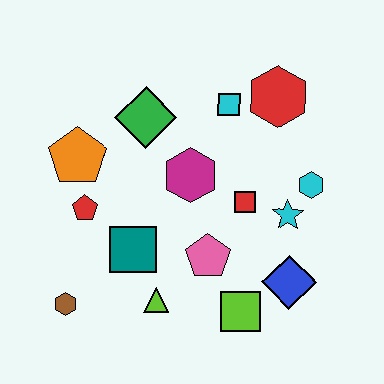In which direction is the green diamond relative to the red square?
The green diamond is to the left of the red square.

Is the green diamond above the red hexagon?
No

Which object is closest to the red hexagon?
The cyan square is closest to the red hexagon.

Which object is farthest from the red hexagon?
The brown hexagon is farthest from the red hexagon.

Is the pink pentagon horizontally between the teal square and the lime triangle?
No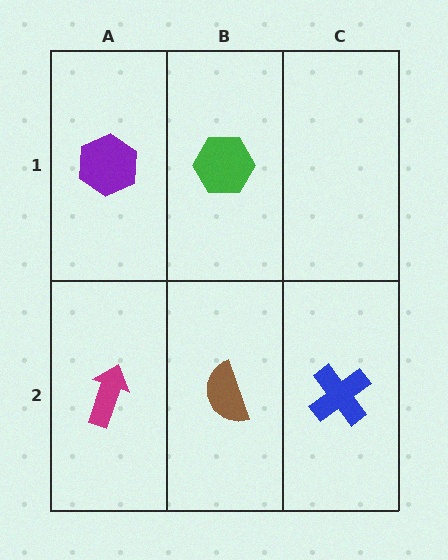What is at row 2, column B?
A brown semicircle.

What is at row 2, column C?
A blue cross.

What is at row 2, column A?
A magenta arrow.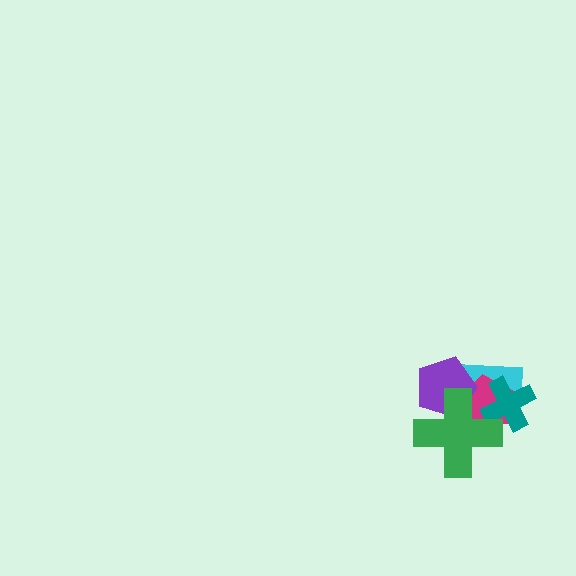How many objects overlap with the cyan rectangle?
4 objects overlap with the cyan rectangle.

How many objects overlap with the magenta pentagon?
4 objects overlap with the magenta pentagon.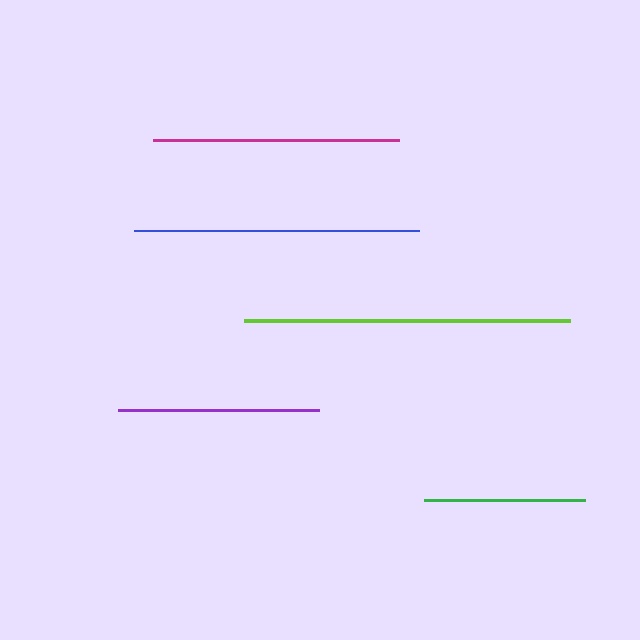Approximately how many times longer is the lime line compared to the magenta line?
The lime line is approximately 1.3 times the length of the magenta line.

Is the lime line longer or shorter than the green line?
The lime line is longer than the green line.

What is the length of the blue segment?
The blue segment is approximately 285 pixels long.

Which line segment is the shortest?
The green line is the shortest at approximately 161 pixels.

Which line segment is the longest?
The lime line is the longest at approximately 326 pixels.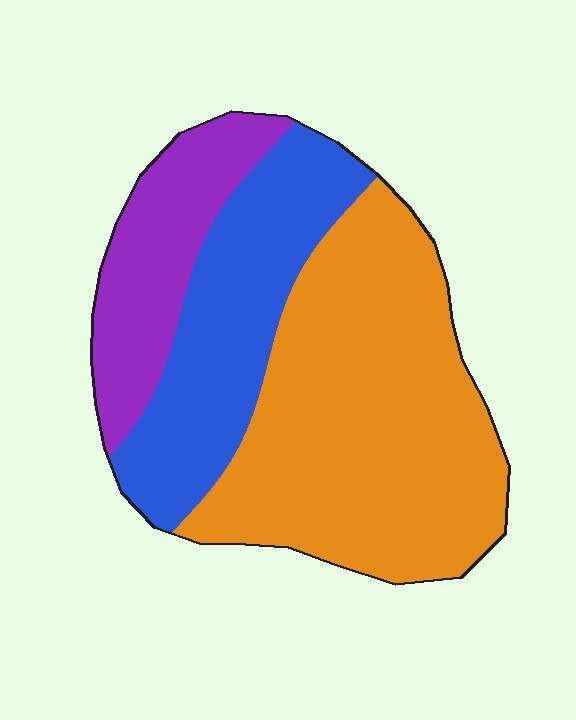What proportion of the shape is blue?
Blue takes up about one quarter (1/4) of the shape.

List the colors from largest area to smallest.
From largest to smallest: orange, blue, purple.